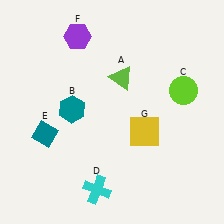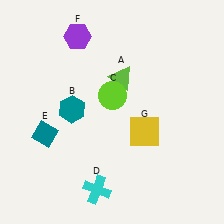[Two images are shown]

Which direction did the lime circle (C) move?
The lime circle (C) moved left.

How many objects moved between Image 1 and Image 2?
1 object moved between the two images.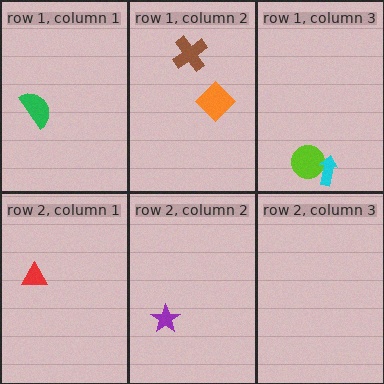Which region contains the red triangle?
The row 2, column 1 region.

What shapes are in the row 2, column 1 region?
The red triangle.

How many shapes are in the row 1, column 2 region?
2.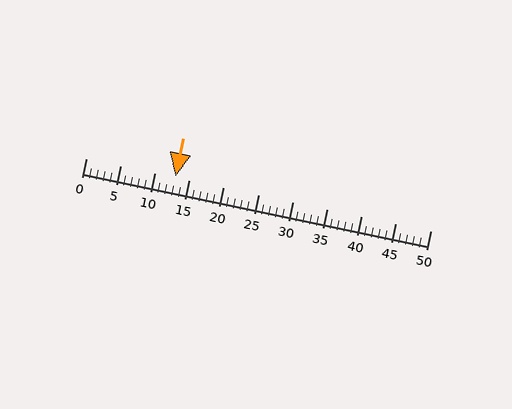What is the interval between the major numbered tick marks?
The major tick marks are spaced 5 units apart.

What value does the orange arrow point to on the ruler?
The orange arrow points to approximately 13.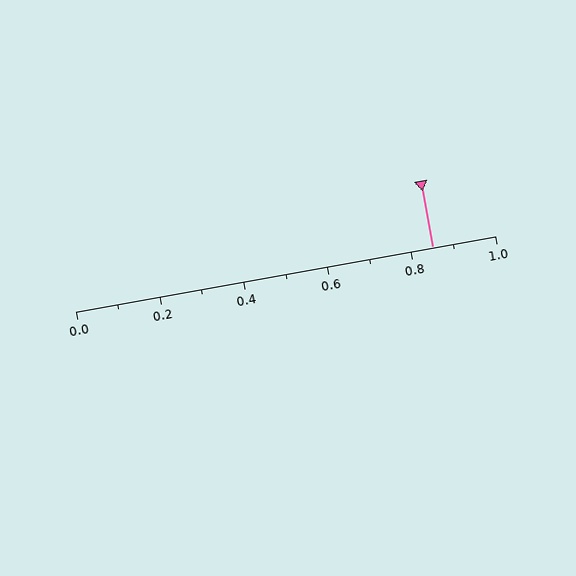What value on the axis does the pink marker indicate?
The marker indicates approximately 0.85.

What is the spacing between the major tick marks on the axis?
The major ticks are spaced 0.2 apart.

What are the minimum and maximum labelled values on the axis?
The axis runs from 0.0 to 1.0.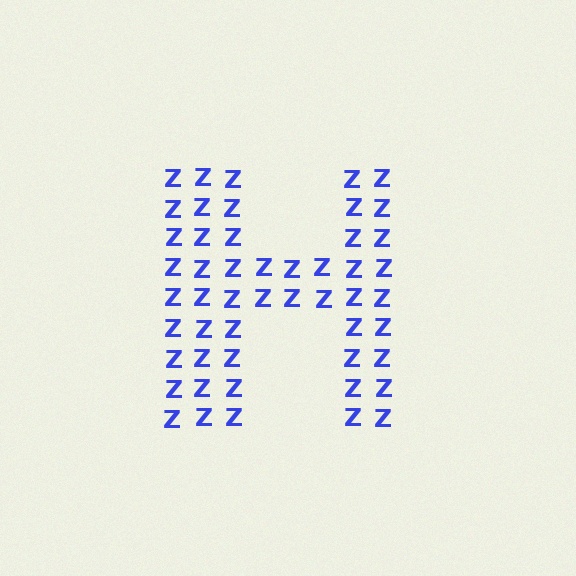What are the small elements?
The small elements are letter Z's.